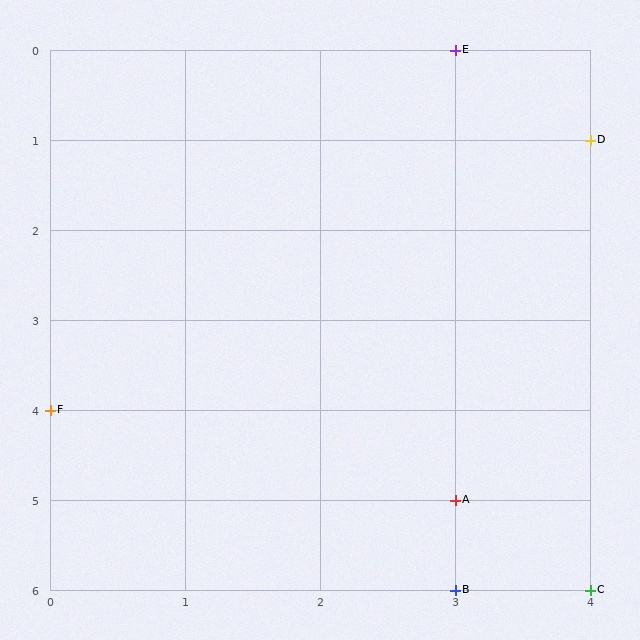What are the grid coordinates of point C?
Point C is at grid coordinates (4, 6).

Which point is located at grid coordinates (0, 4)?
Point F is at (0, 4).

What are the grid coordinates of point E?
Point E is at grid coordinates (3, 0).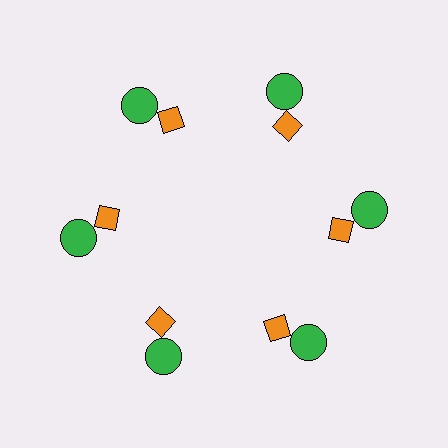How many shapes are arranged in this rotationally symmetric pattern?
There are 12 shapes, arranged in 6 groups of 2.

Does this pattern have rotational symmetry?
Yes, this pattern has 6-fold rotational symmetry. It looks the same after rotating 60 degrees around the center.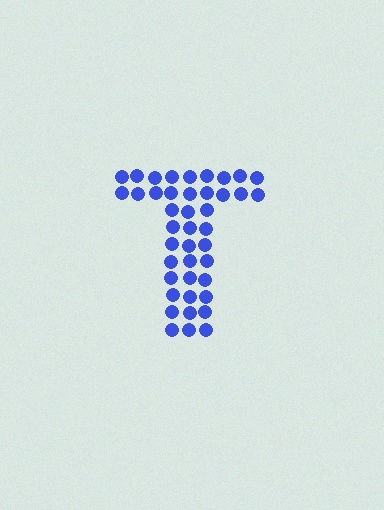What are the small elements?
The small elements are circles.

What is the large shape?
The large shape is the letter T.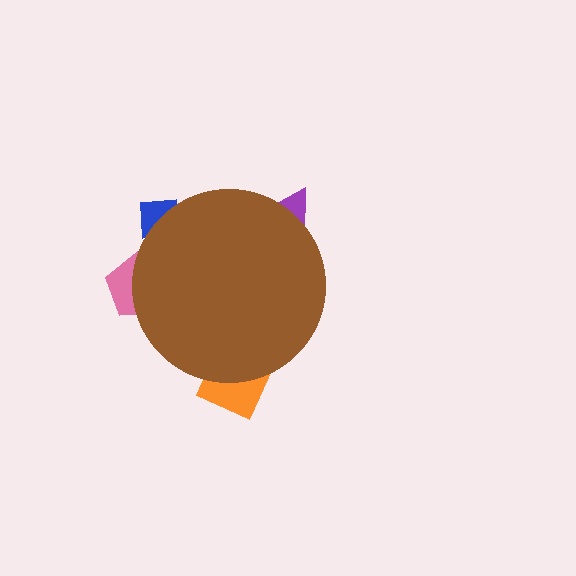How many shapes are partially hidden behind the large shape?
4 shapes are partially hidden.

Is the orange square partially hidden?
Yes, the orange square is partially hidden behind the brown circle.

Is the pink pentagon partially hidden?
Yes, the pink pentagon is partially hidden behind the brown circle.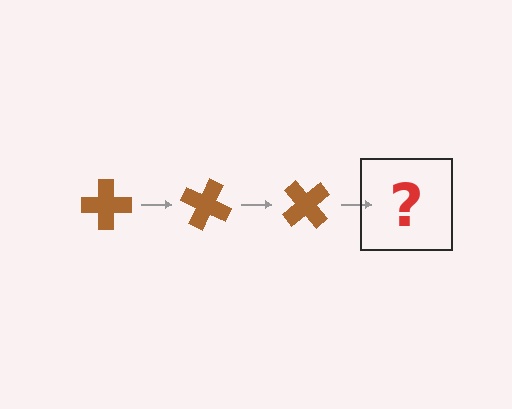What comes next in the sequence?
The next element should be a brown cross rotated 75 degrees.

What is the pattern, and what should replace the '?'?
The pattern is that the cross rotates 25 degrees each step. The '?' should be a brown cross rotated 75 degrees.